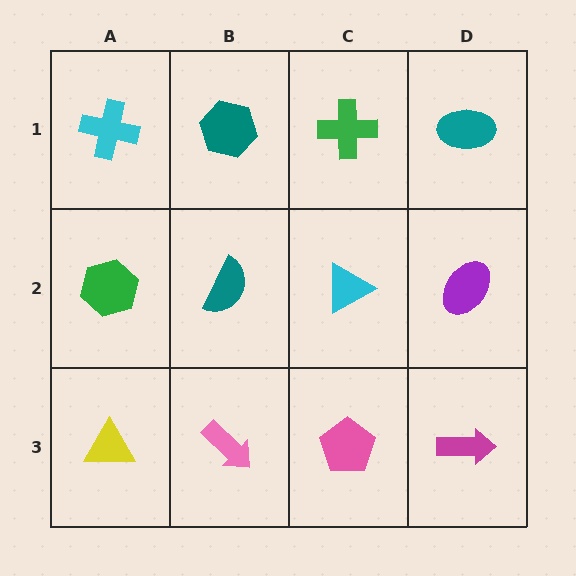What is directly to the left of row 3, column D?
A pink pentagon.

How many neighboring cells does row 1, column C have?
3.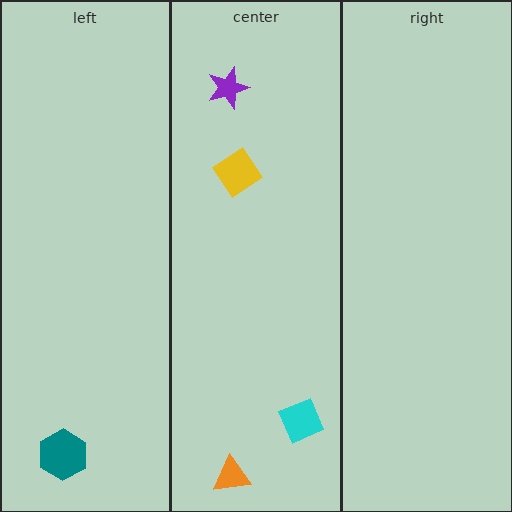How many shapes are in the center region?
4.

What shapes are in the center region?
The orange triangle, the purple star, the cyan diamond, the yellow diamond.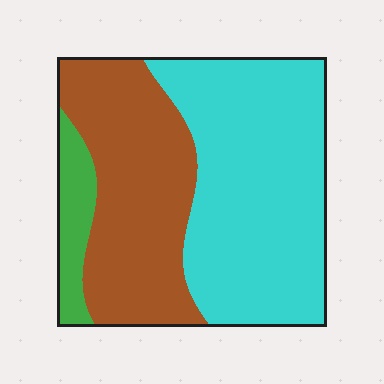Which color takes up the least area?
Green, at roughly 10%.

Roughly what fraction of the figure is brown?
Brown covers roughly 40% of the figure.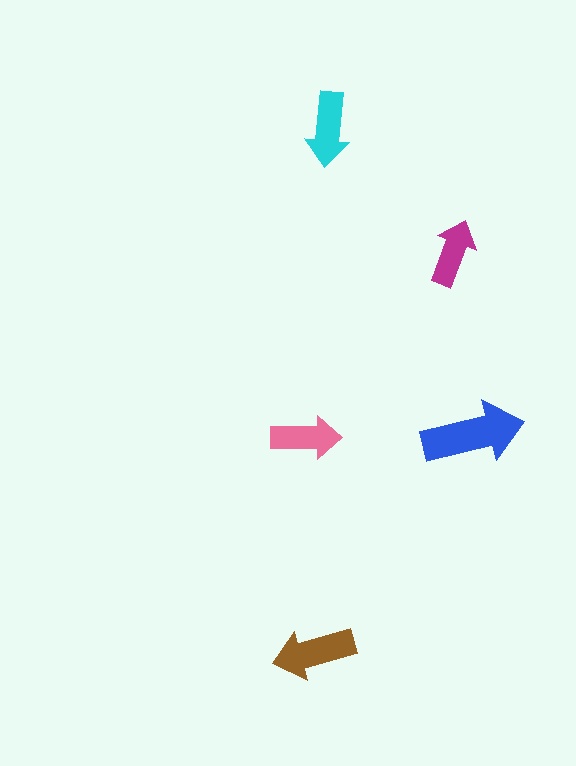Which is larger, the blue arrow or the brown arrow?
The blue one.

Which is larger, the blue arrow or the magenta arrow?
The blue one.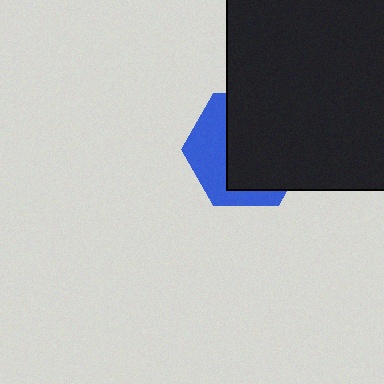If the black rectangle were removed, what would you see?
You would see the complete blue hexagon.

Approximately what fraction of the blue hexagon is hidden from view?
Roughly 64% of the blue hexagon is hidden behind the black rectangle.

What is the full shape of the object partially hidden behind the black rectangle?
The partially hidden object is a blue hexagon.